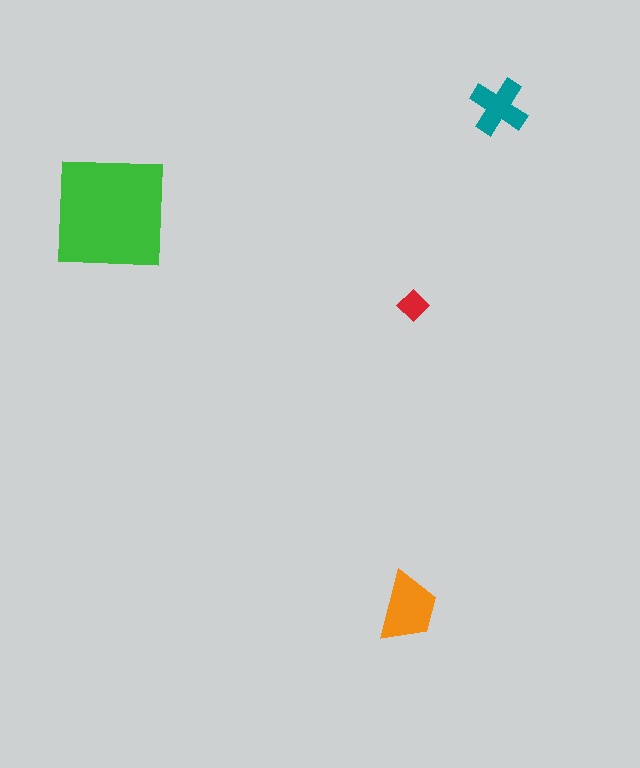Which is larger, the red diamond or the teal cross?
The teal cross.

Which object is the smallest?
The red diamond.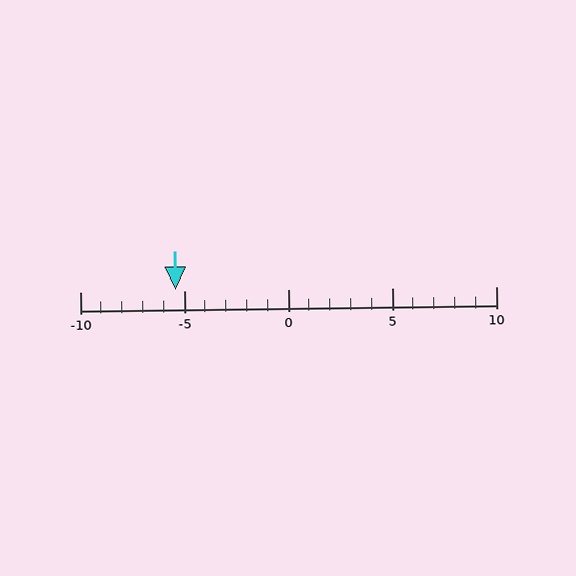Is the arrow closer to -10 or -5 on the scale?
The arrow is closer to -5.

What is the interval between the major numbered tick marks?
The major tick marks are spaced 5 units apart.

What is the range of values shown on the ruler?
The ruler shows values from -10 to 10.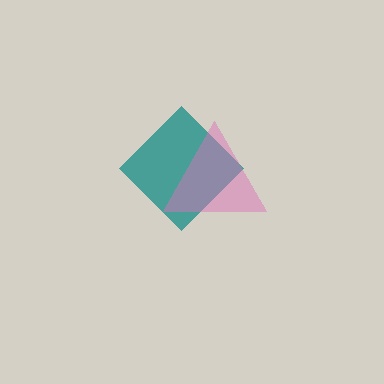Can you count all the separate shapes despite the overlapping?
Yes, there are 2 separate shapes.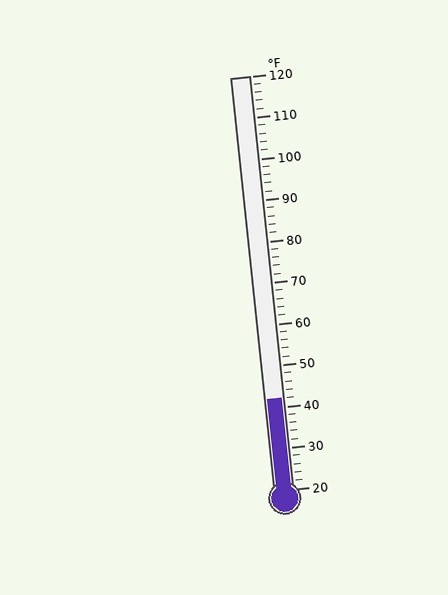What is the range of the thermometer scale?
The thermometer scale ranges from 20°F to 120°F.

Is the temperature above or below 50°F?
The temperature is below 50°F.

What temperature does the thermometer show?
The thermometer shows approximately 42°F.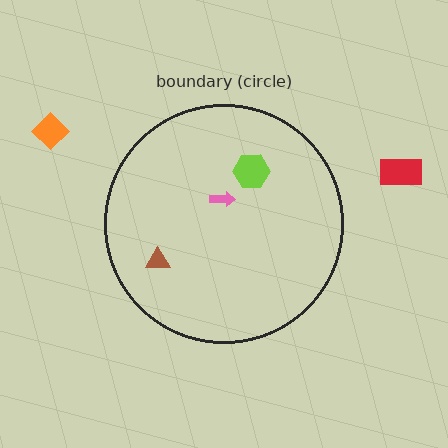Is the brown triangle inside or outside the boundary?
Inside.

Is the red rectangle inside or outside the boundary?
Outside.